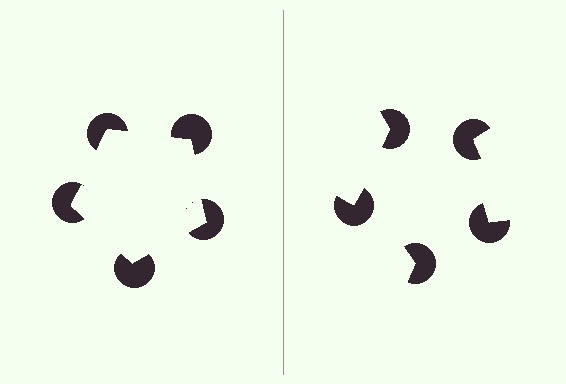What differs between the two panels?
The pac-man discs are positioned identically on both sides; only the wedge orientations differ. On the left they align to a pentagon; on the right they are misaligned.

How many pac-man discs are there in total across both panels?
10 — 5 on each side.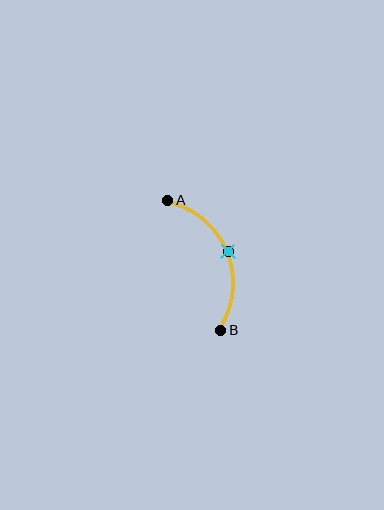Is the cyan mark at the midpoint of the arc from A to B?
Yes. The cyan mark lies on the arc at equal arc-length from both A and B — it is the arc midpoint.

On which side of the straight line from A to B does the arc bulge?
The arc bulges to the right of the straight line connecting A and B.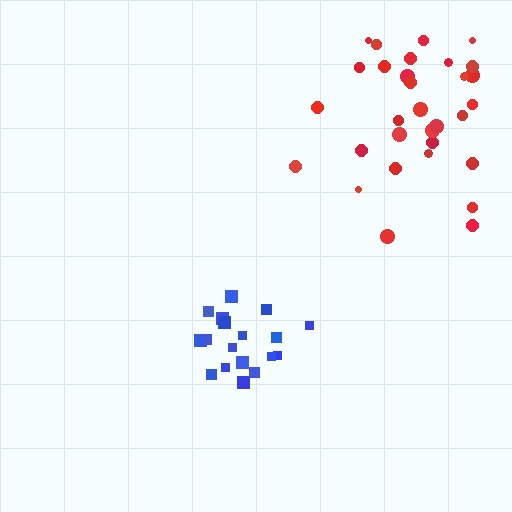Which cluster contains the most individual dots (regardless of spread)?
Red (31).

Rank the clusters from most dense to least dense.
blue, red.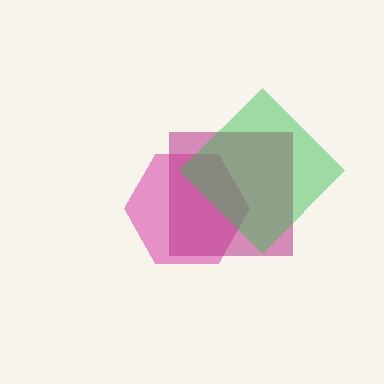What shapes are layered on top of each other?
The layered shapes are: a pink hexagon, a magenta square, a green diamond.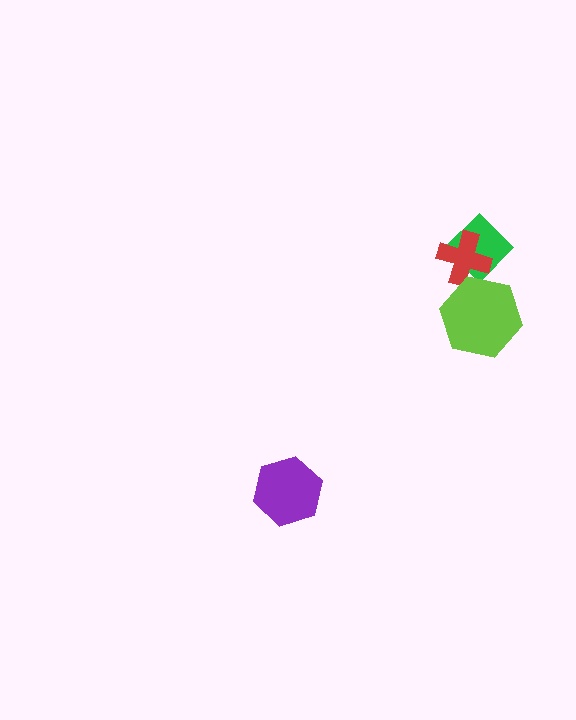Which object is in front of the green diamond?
The red cross is in front of the green diamond.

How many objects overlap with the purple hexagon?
0 objects overlap with the purple hexagon.